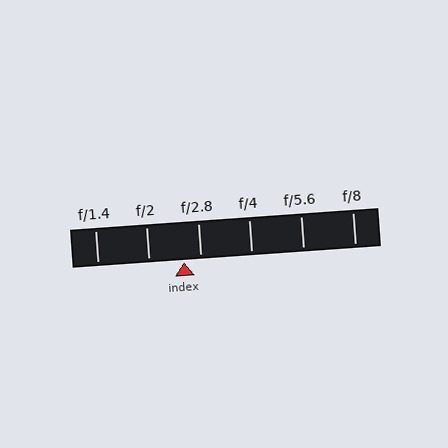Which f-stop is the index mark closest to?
The index mark is closest to f/2.8.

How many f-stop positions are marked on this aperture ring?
There are 6 f-stop positions marked.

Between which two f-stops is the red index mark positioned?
The index mark is between f/2 and f/2.8.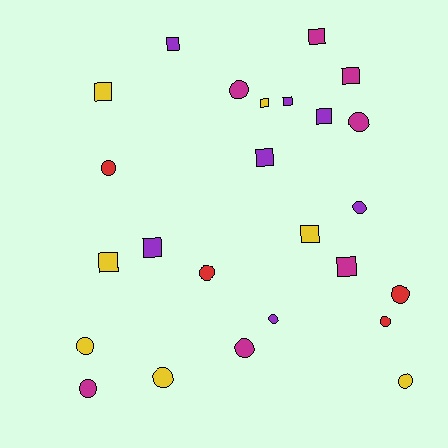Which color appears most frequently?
Magenta, with 7 objects.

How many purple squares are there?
There are 5 purple squares.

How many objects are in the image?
There are 25 objects.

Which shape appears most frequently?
Circle, with 13 objects.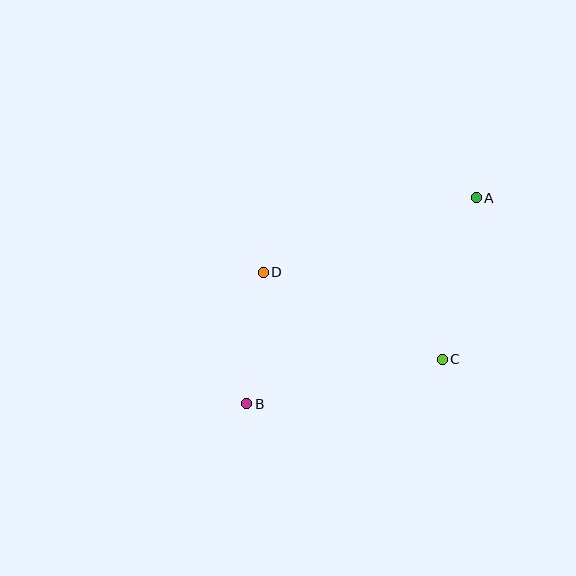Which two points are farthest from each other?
Points A and B are farthest from each other.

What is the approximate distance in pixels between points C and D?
The distance between C and D is approximately 199 pixels.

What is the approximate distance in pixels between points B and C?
The distance between B and C is approximately 200 pixels.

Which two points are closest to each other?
Points B and D are closest to each other.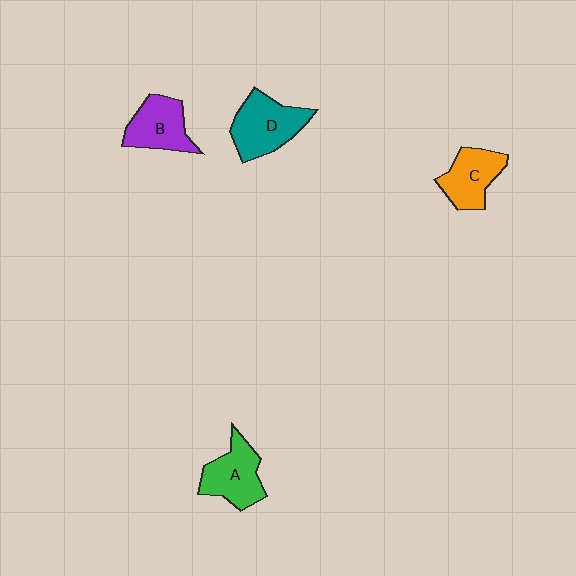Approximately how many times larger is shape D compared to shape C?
Approximately 1.3 times.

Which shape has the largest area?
Shape D (teal).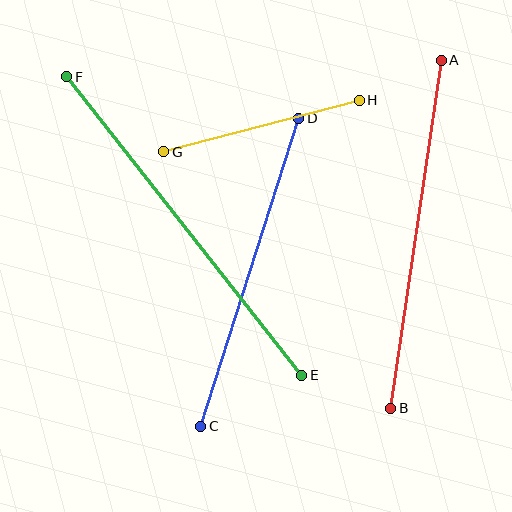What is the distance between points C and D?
The distance is approximately 323 pixels.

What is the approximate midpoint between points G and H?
The midpoint is at approximately (261, 126) pixels.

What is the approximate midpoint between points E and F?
The midpoint is at approximately (184, 226) pixels.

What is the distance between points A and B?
The distance is approximately 352 pixels.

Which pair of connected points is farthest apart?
Points E and F are farthest apart.